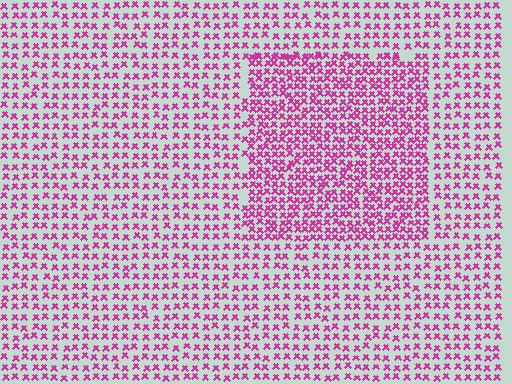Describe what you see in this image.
The image contains small magenta elements arranged at two different densities. A rectangle-shaped region is visible where the elements are more densely packed than the surrounding area.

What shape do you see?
I see a rectangle.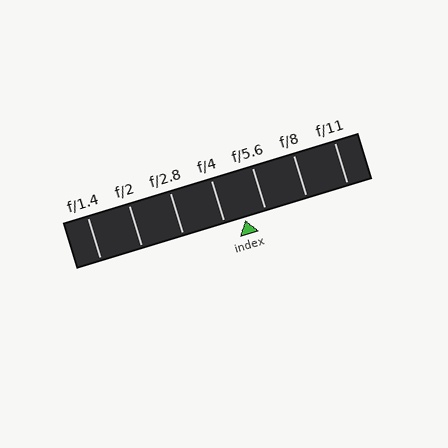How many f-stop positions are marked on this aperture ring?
There are 7 f-stop positions marked.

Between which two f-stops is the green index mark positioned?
The index mark is between f/4 and f/5.6.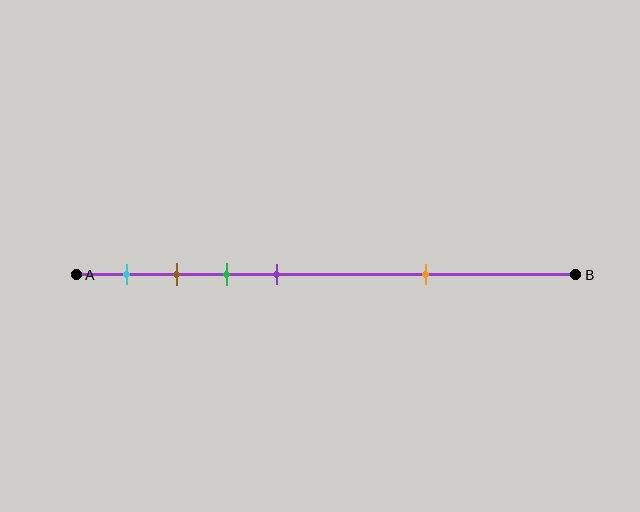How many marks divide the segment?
There are 5 marks dividing the segment.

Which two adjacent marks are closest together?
The brown and green marks are the closest adjacent pair.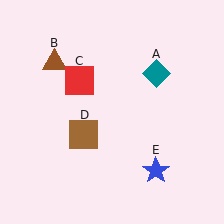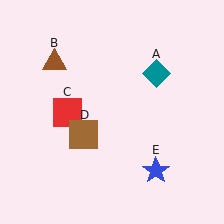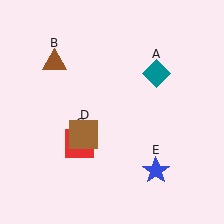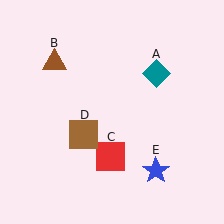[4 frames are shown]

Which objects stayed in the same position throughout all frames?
Teal diamond (object A) and brown triangle (object B) and brown square (object D) and blue star (object E) remained stationary.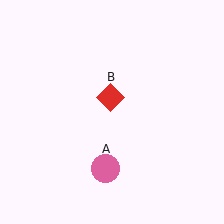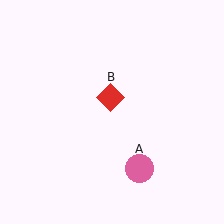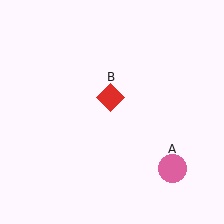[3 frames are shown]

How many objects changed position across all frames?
1 object changed position: pink circle (object A).